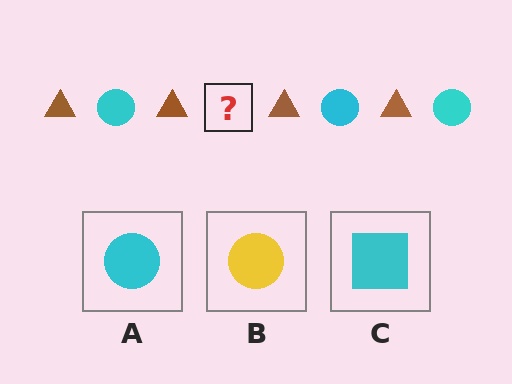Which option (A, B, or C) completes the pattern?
A.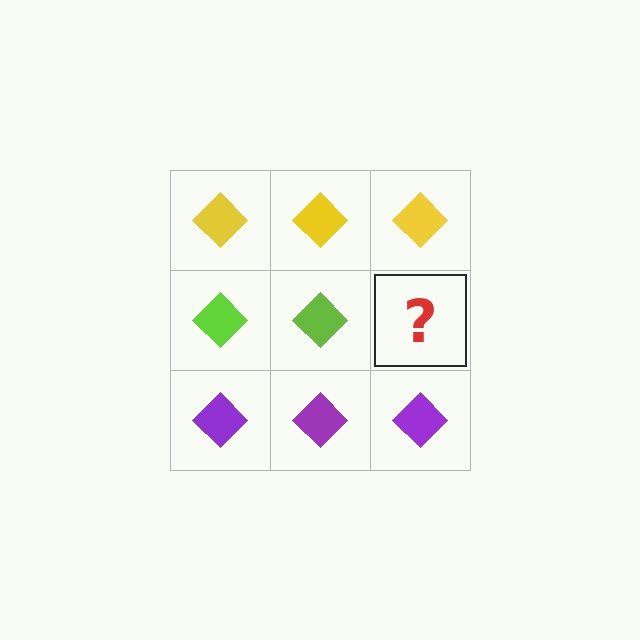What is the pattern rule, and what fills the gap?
The rule is that each row has a consistent color. The gap should be filled with a lime diamond.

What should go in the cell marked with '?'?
The missing cell should contain a lime diamond.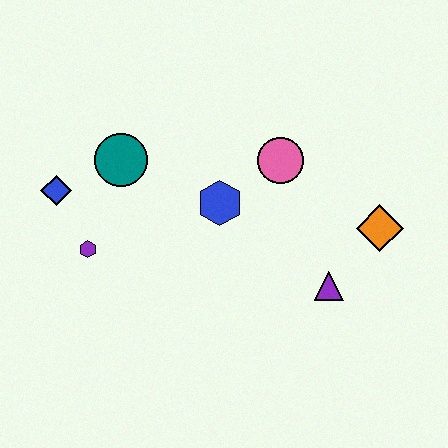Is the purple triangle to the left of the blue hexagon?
No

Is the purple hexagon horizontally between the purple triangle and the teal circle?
No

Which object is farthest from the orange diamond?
The blue diamond is farthest from the orange diamond.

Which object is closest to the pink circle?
The blue hexagon is closest to the pink circle.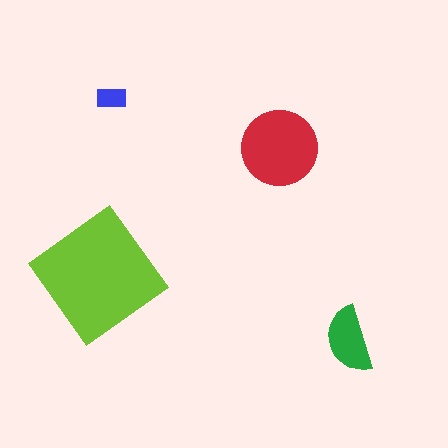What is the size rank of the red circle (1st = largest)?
2nd.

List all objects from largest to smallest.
The lime diamond, the red circle, the green semicircle, the blue rectangle.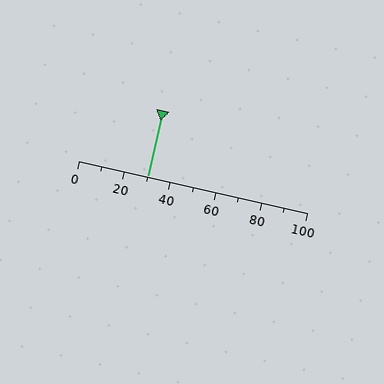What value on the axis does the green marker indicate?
The marker indicates approximately 30.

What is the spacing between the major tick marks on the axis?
The major ticks are spaced 20 apart.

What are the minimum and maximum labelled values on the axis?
The axis runs from 0 to 100.